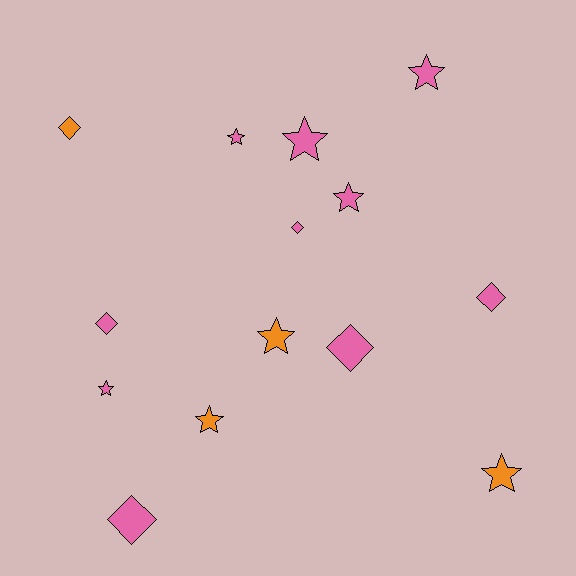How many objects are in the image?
There are 14 objects.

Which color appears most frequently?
Pink, with 10 objects.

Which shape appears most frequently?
Star, with 8 objects.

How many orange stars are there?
There are 3 orange stars.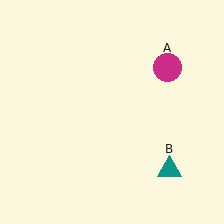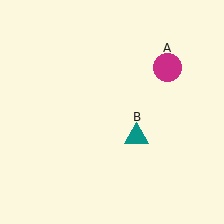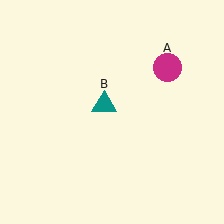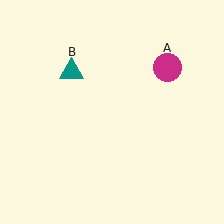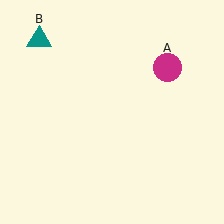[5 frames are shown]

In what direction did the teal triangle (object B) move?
The teal triangle (object B) moved up and to the left.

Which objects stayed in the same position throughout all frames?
Magenta circle (object A) remained stationary.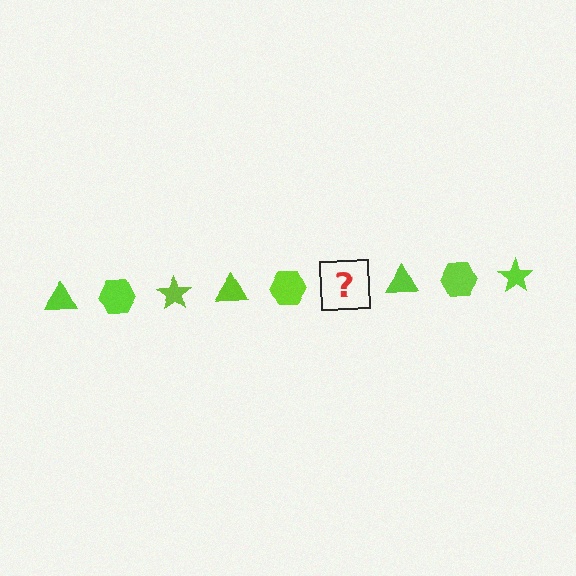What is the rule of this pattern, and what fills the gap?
The rule is that the pattern cycles through triangle, hexagon, star shapes in lime. The gap should be filled with a lime star.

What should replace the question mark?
The question mark should be replaced with a lime star.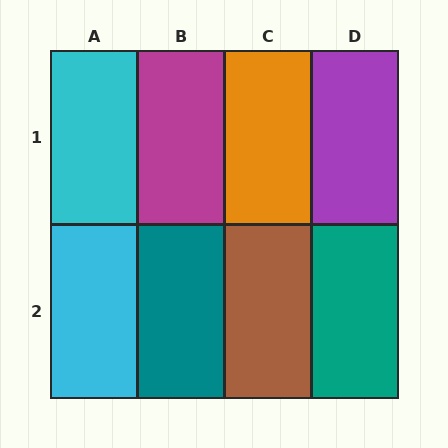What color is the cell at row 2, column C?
Brown.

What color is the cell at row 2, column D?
Teal.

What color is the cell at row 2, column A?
Cyan.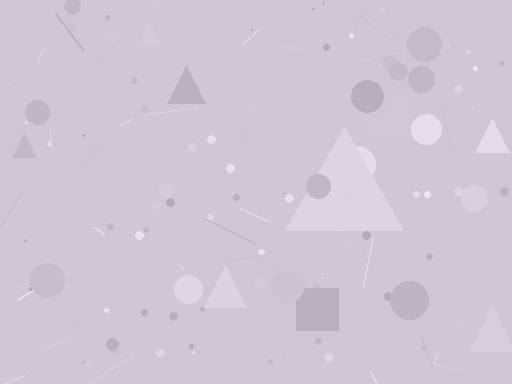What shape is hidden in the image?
A triangle is hidden in the image.